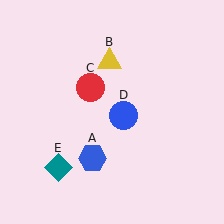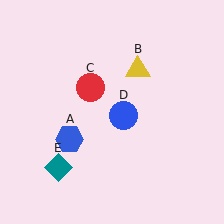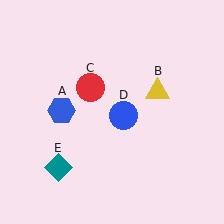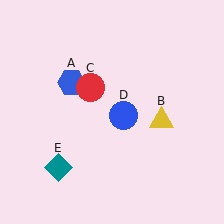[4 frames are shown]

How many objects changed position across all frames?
2 objects changed position: blue hexagon (object A), yellow triangle (object B).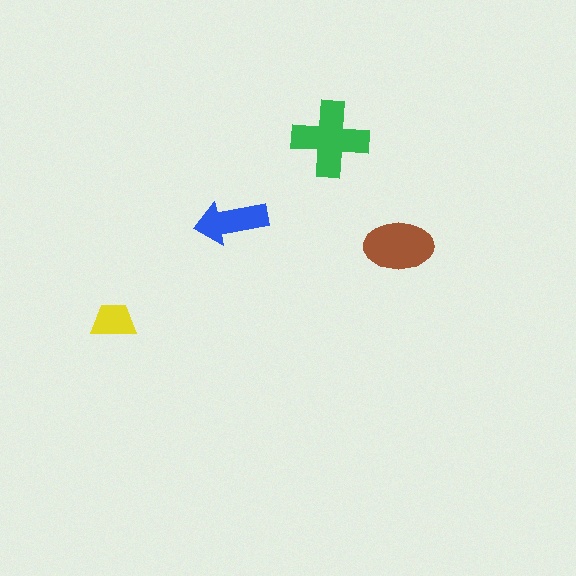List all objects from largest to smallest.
The green cross, the brown ellipse, the blue arrow, the yellow trapezoid.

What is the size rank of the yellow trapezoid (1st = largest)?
4th.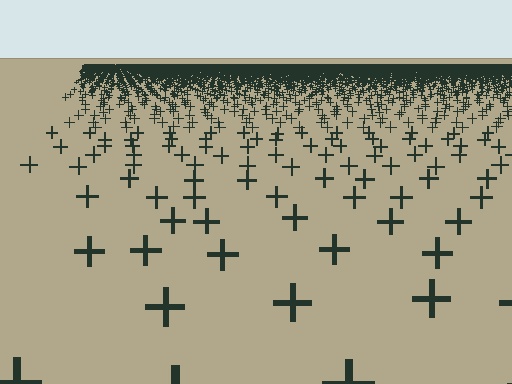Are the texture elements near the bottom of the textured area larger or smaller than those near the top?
Larger. Near the bottom, elements are closer to the viewer and appear at a bigger on-screen size.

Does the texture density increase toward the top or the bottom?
Density increases toward the top.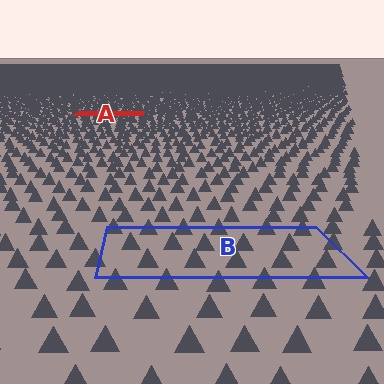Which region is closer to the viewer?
Region B is closer. The texture elements there are larger and more spread out.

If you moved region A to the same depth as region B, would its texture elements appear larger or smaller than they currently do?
They would appear larger. At a closer depth, the same texture elements are projected at a bigger on-screen size.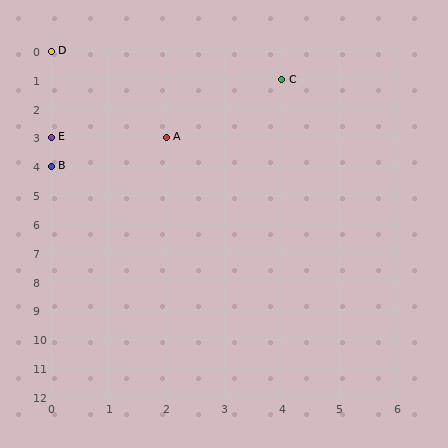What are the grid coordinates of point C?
Point C is at grid coordinates (4, 1).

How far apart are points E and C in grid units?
Points E and C are 4 columns and 2 rows apart (about 4.5 grid units diagonally).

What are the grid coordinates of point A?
Point A is at grid coordinates (2, 3).